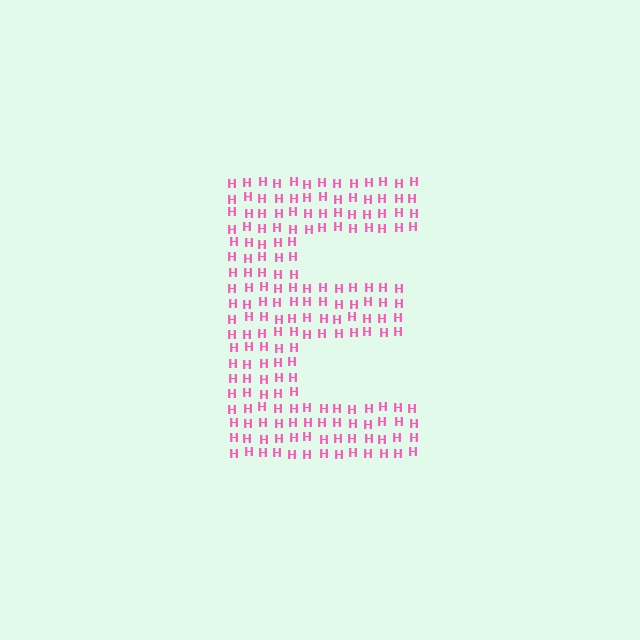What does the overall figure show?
The overall figure shows the letter E.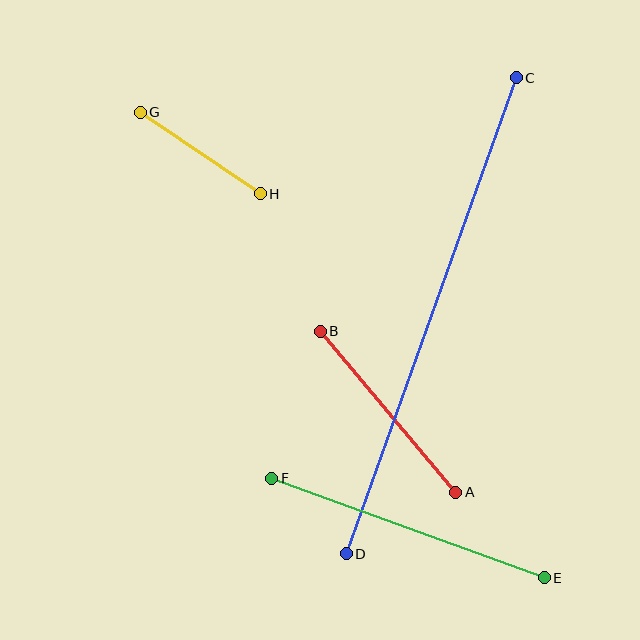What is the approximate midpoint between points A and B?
The midpoint is at approximately (388, 412) pixels.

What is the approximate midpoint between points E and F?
The midpoint is at approximately (408, 528) pixels.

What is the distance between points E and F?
The distance is approximately 290 pixels.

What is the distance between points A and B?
The distance is approximately 210 pixels.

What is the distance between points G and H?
The distance is approximately 145 pixels.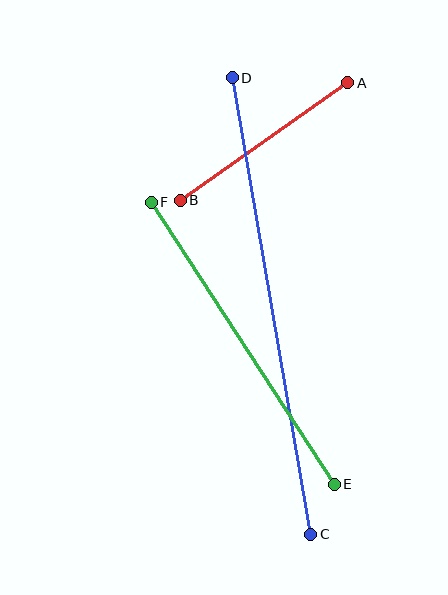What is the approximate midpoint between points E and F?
The midpoint is at approximately (243, 343) pixels.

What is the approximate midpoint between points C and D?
The midpoint is at approximately (271, 306) pixels.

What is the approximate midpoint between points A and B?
The midpoint is at approximately (264, 141) pixels.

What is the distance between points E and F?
The distance is approximately 336 pixels.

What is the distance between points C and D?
The distance is approximately 463 pixels.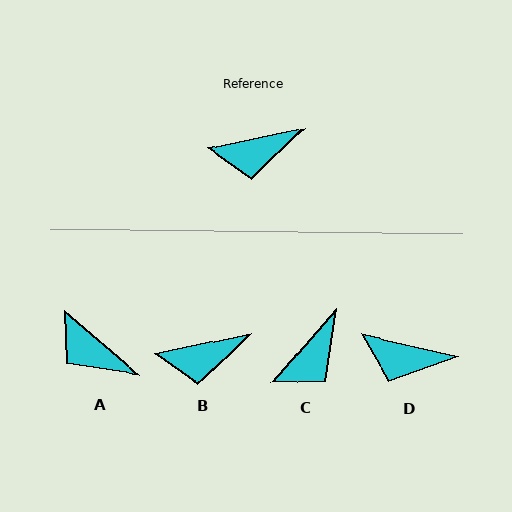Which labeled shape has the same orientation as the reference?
B.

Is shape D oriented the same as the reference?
No, it is off by about 25 degrees.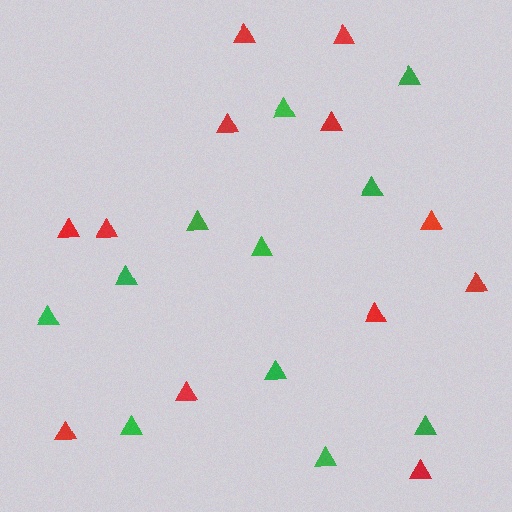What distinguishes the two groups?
There are 2 groups: one group of green triangles (11) and one group of red triangles (12).